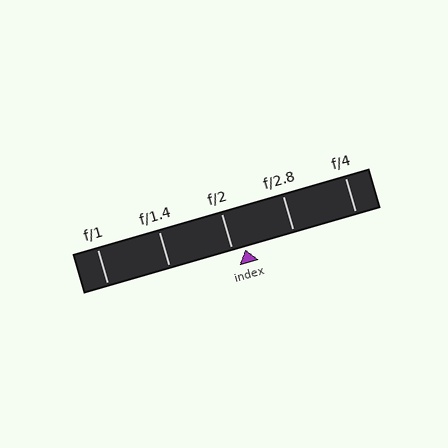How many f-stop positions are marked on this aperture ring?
There are 5 f-stop positions marked.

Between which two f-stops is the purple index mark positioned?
The index mark is between f/2 and f/2.8.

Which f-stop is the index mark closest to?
The index mark is closest to f/2.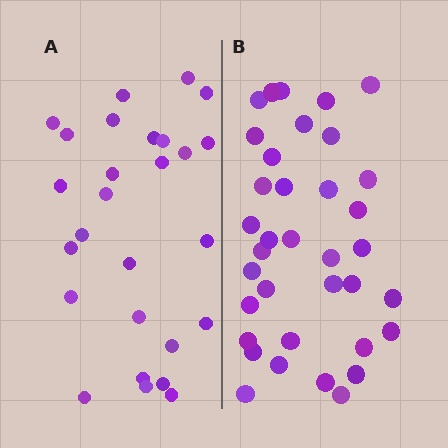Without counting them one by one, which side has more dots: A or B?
Region B (the right region) has more dots.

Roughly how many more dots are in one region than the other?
Region B has roughly 8 or so more dots than region A.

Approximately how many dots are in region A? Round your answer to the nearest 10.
About 30 dots. (The exact count is 27, which rounds to 30.)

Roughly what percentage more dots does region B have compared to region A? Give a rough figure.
About 35% more.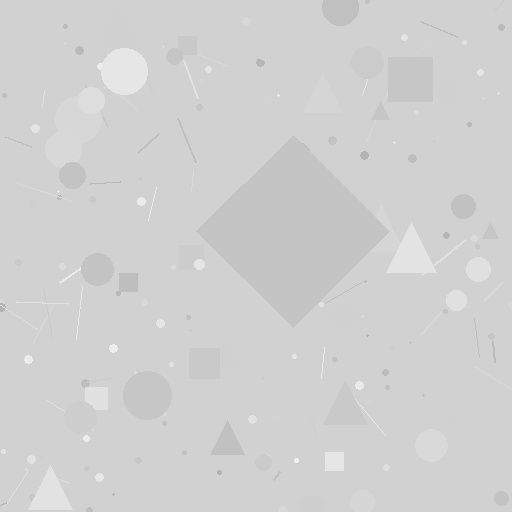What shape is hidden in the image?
A diamond is hidden in the image.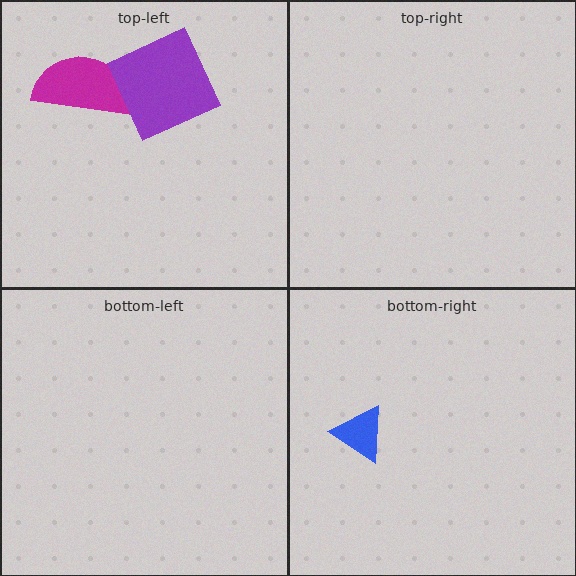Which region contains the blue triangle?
The bottom-right region.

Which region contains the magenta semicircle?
The top-left region.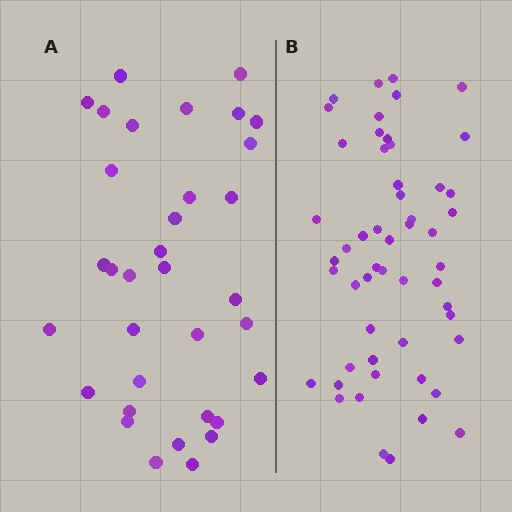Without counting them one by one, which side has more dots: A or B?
Region B (the right region) has more dots.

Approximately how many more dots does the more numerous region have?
Region B has approximately 20 more dots than region A.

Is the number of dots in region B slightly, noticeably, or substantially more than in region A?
Region B has substantially more. The ratio is roughly 1.6 to 1.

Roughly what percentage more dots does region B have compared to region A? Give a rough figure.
About 55% more.